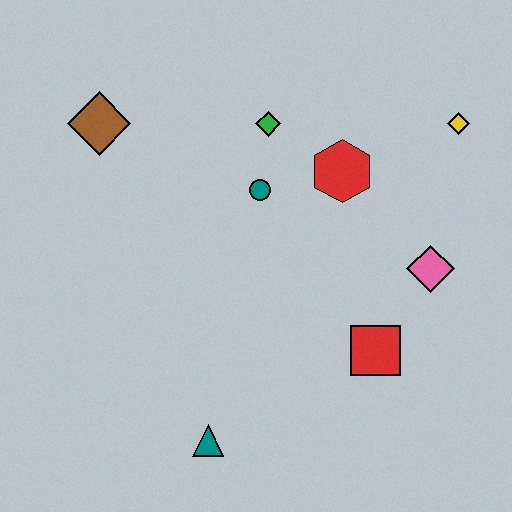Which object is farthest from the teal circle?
The teal triangle is farthest from the teal circle.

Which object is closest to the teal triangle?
The red square is closest to the teal triangle.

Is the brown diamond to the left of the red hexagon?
Yes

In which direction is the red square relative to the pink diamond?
The red square is below the pink diamond.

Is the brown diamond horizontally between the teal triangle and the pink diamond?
No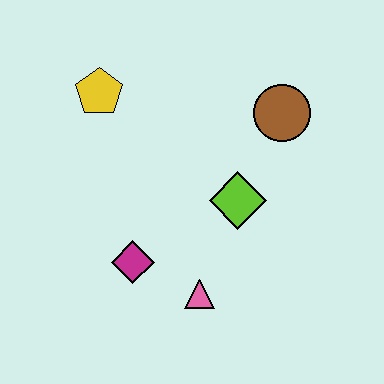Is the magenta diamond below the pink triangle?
No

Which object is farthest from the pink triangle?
The yellow pentagon is farthest from the pink triangle.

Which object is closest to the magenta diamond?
The pink triangle is closest to the magenta diamond.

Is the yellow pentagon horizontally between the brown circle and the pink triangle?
No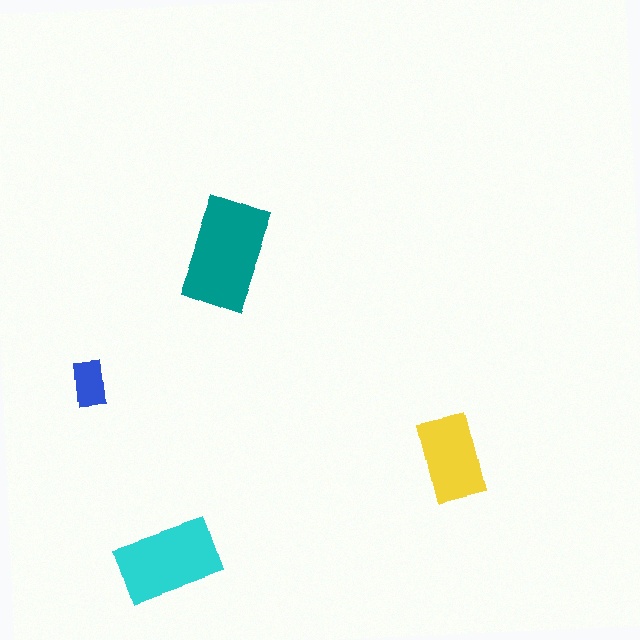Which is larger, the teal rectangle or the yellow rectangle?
The teal one.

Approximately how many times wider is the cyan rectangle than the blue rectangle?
About 2 times wider.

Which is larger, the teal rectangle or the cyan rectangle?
The teal one.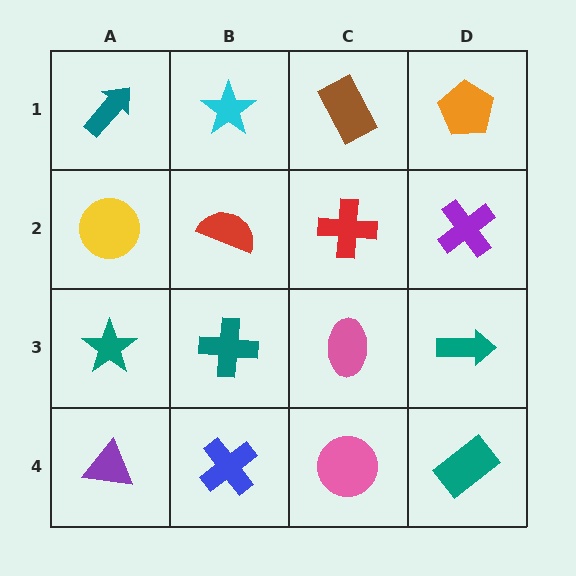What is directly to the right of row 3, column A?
A teal cross.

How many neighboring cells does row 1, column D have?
2.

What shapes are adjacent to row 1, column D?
A purple cross (row 2, column D), a brown rectangle (row 1, column C).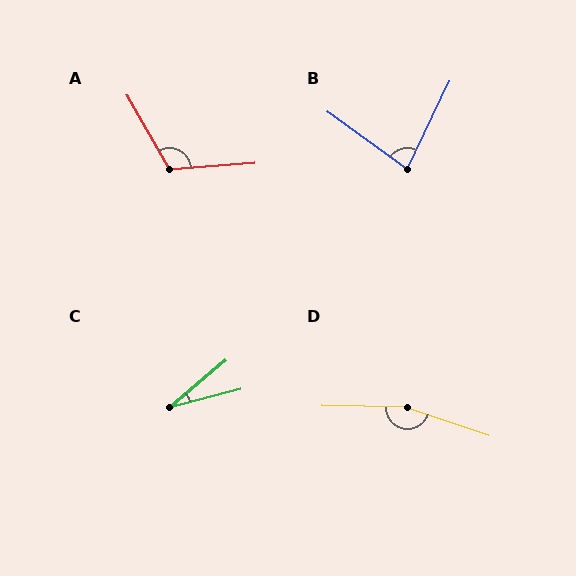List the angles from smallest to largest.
C (26°), B (80°), A (115°), D (163°).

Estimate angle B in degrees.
Approximately 80 degrees.